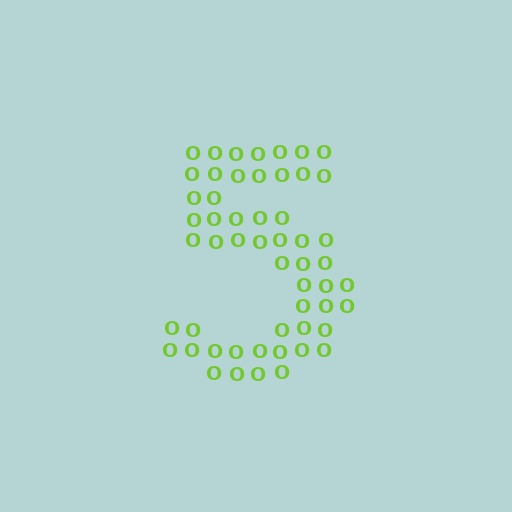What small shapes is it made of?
It is made of small letter O's.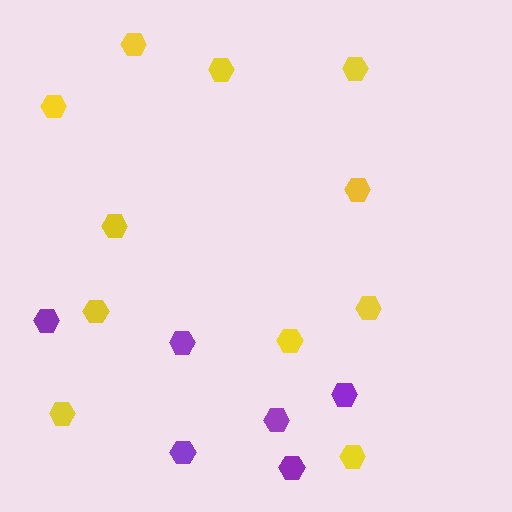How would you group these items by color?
There are 2 groups: one group of yellow hexagons (11) and one group of purple hexagons (6).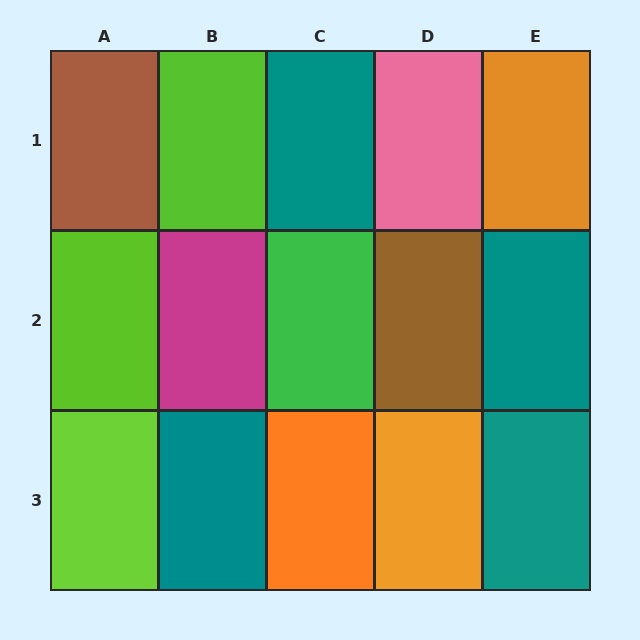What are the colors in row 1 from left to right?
Brown, lime, teal, pink, orange.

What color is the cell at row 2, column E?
Teal.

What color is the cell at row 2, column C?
Green.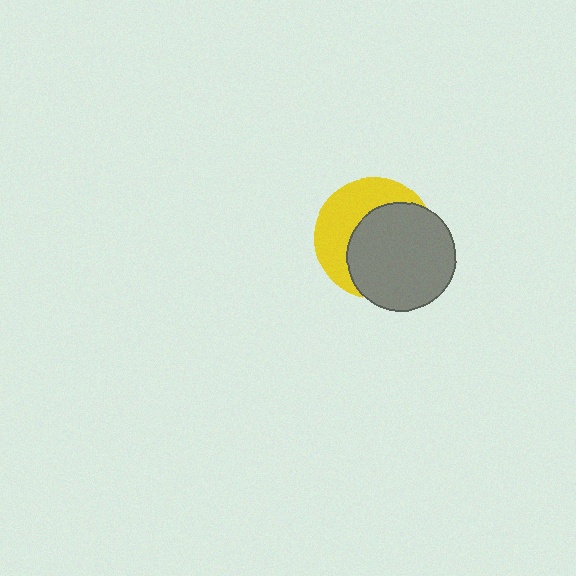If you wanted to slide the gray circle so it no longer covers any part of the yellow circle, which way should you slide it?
Slide it toward the lower-right — that is the most direct way to separate the two shapes.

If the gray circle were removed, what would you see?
You would see the complete yellow circle.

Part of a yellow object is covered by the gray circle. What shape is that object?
It is a circle.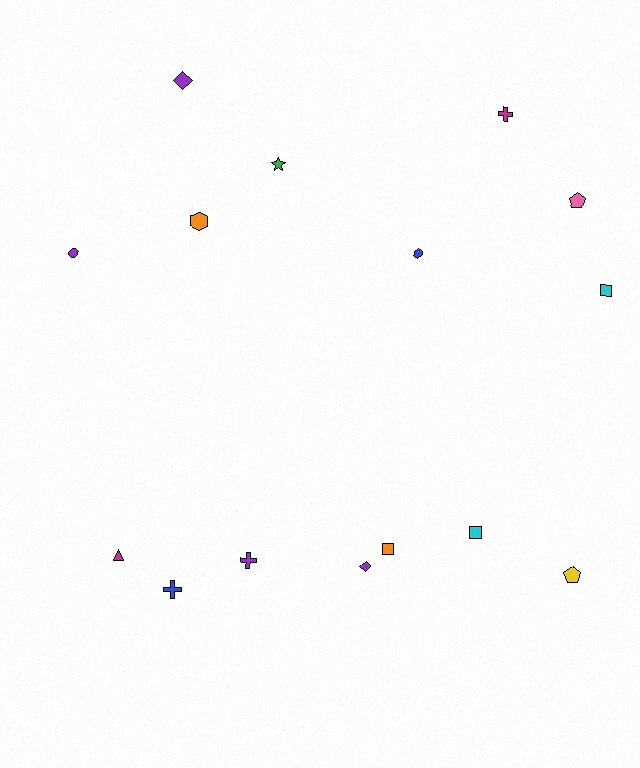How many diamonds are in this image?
There are 2 diamonds.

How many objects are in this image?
There are 15 objects.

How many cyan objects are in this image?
There are 2 cyan objects.